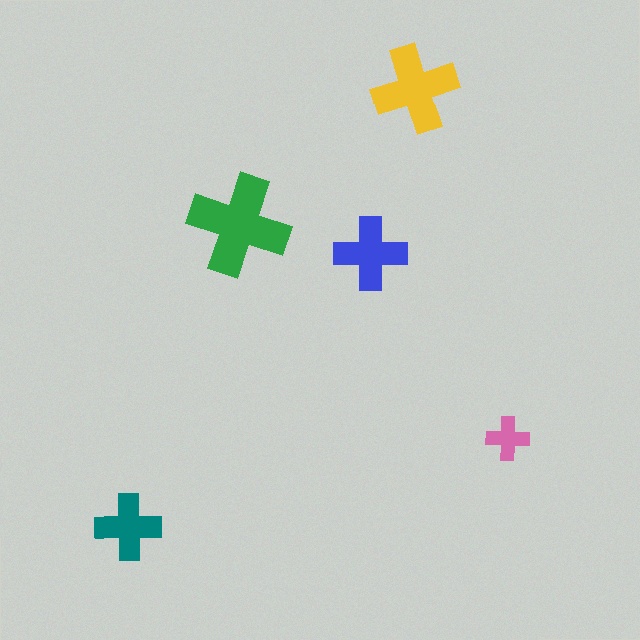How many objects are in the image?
There are 5 objects in the image.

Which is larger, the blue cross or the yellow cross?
The yellow one.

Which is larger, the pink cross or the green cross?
The green one.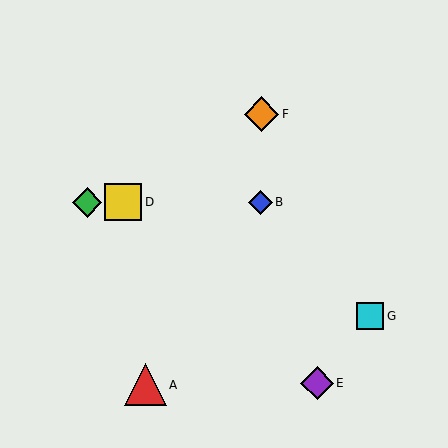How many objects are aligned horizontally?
3 objects (B, C, D) are aligned horizontally.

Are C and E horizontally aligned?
No, C is at y≈202 and E is at y≈383.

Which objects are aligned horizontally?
Objects B, C, D are aligned horizontally.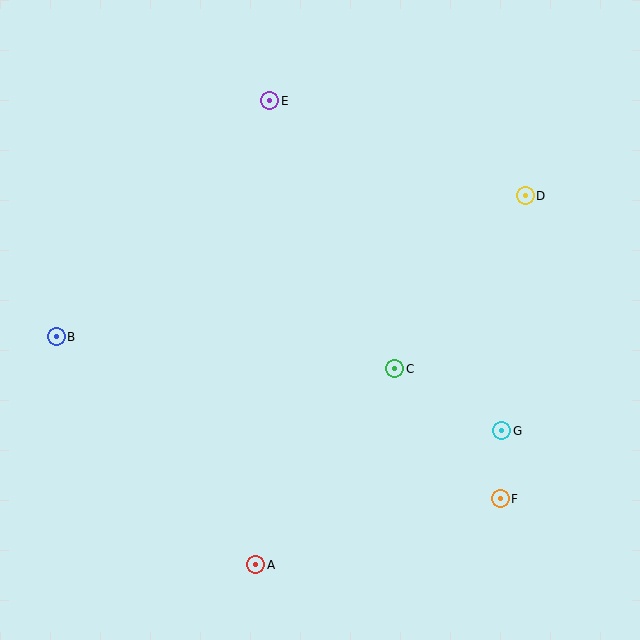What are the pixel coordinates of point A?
Point A is at (256, 565).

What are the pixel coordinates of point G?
Point G is at (502, 431).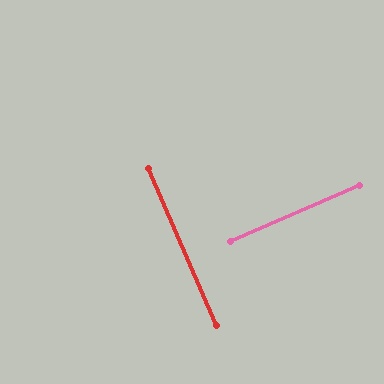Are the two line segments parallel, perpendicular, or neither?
Perpendicular — they meet at approximately 90°.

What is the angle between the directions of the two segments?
Approximately 90 degrees.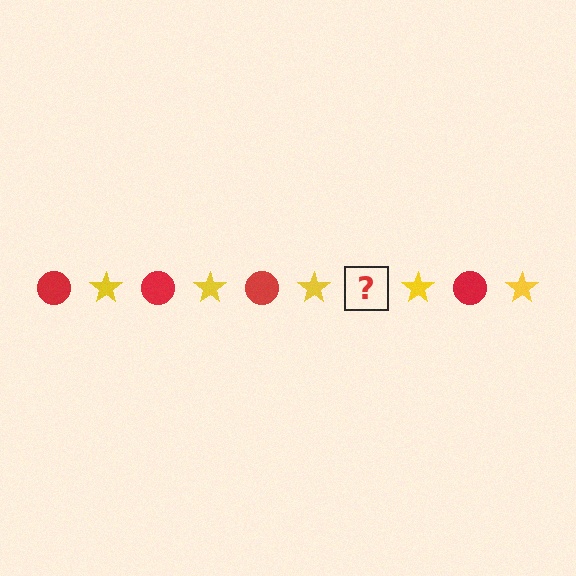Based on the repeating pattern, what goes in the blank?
The blank should be a red circle.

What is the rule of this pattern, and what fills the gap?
The rule is that the pattern alternates between red circle and yellow star. The gap should be filled with a red circle.